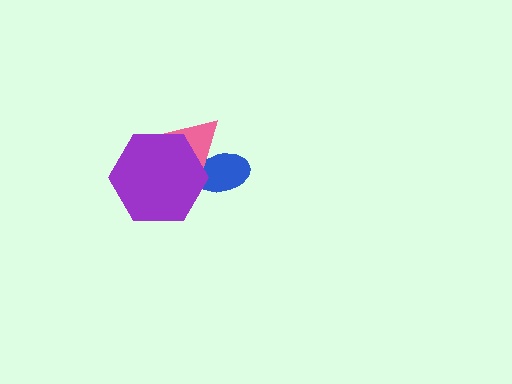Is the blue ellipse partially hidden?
Yes, it is partially covered by another shape.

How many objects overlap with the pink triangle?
2 objects overlap with the pink triangle.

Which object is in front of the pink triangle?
The purple hexagon is in front of the pink triangle.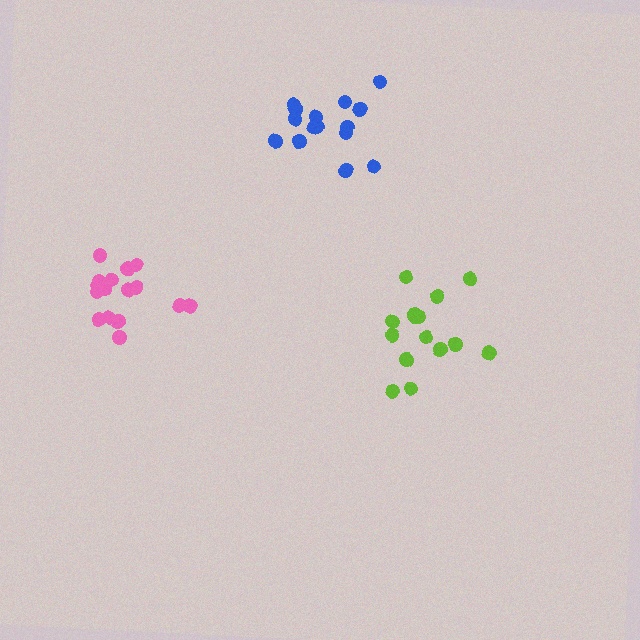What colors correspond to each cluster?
The clusters are colored: lime, pink, blue.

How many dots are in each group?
Group 1: 15 dots, Group 2: 17 dots, Group 3: 15 dots (47 total).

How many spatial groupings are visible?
There are 3 spatial groupings.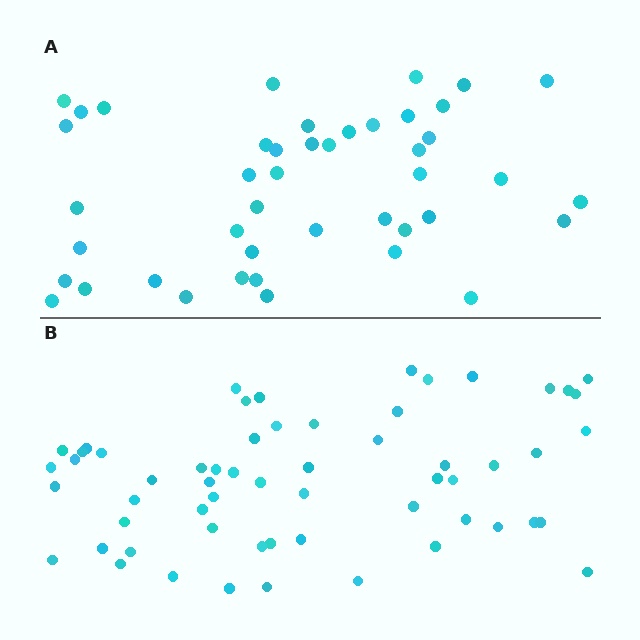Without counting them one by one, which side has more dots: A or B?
Region B (the bottom region) has more dots.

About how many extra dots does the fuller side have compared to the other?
Region B has approximately 15 more dots than region A.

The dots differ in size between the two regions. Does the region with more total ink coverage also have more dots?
No. Region A has more total ink coverage because its dots are larger, but region B actually contains more individual dots. Total area can be misleading — the number of items is what matters here.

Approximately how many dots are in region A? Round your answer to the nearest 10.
About 40 dots. (The exact count is 44, which rounds to 40.)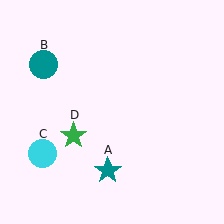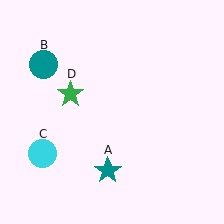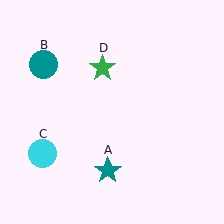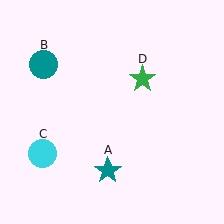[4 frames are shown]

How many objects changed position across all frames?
1 object changed position: green star (object D).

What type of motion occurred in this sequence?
The green star (object D) rotated clockwise around the center of the scene.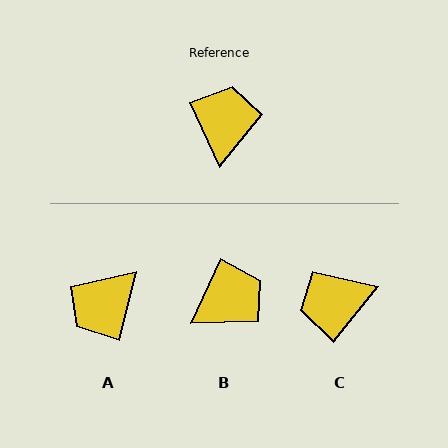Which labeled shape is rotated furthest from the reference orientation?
A, about 142 degrees away.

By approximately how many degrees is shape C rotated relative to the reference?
Approximately 116 degrees counter-clockwise.